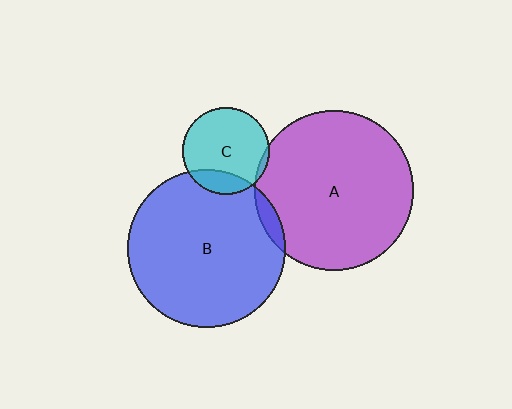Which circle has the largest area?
Circle A (purple).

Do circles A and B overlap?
Yes.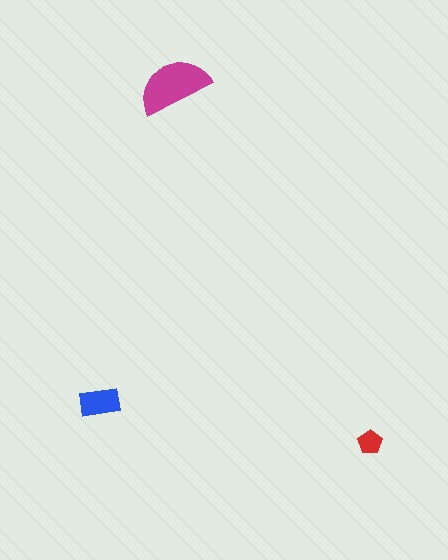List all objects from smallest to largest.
The red pentagon, the blue rectangle, the magenta semicircle.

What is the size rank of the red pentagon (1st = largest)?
3rd.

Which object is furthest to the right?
The red pentagon is rightmost.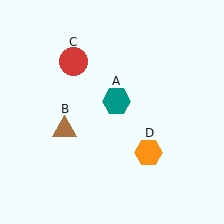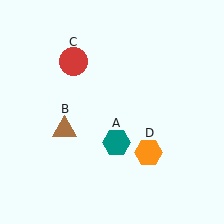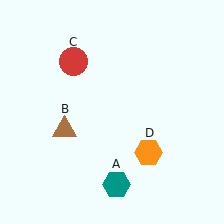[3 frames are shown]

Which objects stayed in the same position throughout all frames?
Brown triangle (object B) and red circle (object C) and orange hexagon (object D) remained stationary.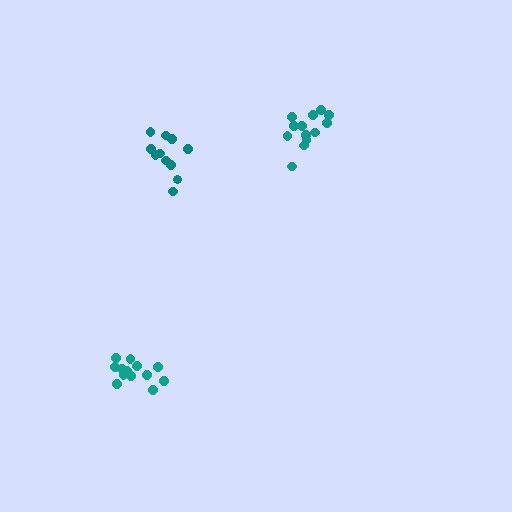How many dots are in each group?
Group 1: 11 dots, Group 2: 13 dots, Group 3: 13 dots (37 total).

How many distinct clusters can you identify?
There are 3 distinct clusters.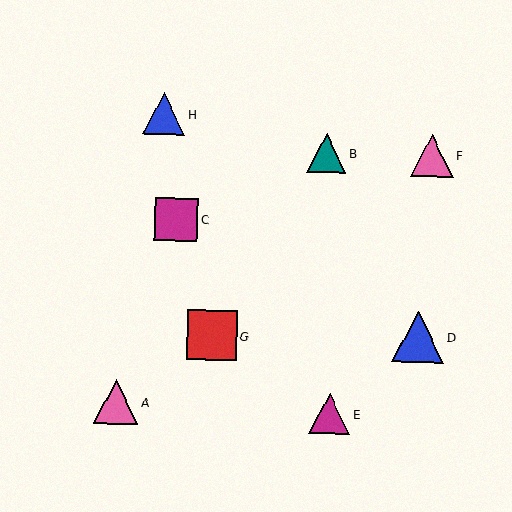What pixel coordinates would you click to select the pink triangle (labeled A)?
Click at (116, 402) to select the pink triangle A.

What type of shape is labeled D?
Shape D is a blue triangle.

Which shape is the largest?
The blue triangle (labeled D) is the largest.